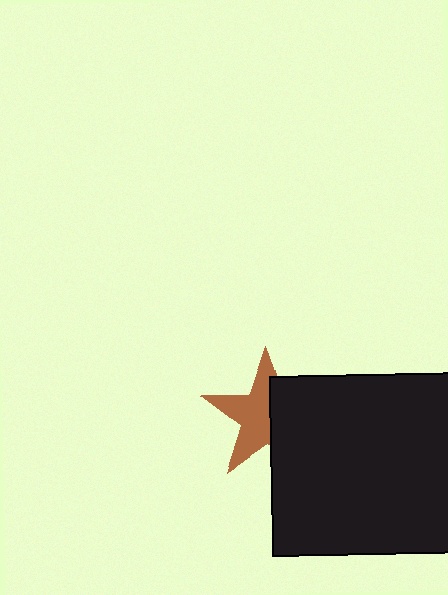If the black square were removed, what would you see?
You would see the complete brown star.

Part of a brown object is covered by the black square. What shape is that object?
It is a star.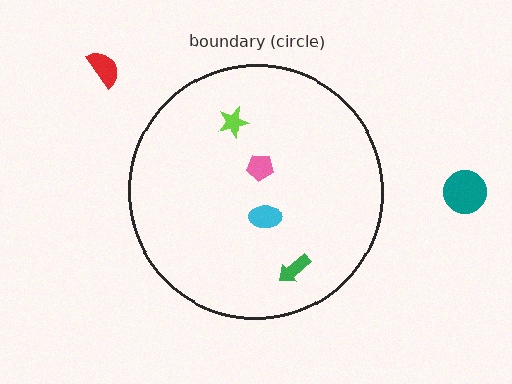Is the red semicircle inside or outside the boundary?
Outside.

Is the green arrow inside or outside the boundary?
Inside.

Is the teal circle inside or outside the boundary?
Outside.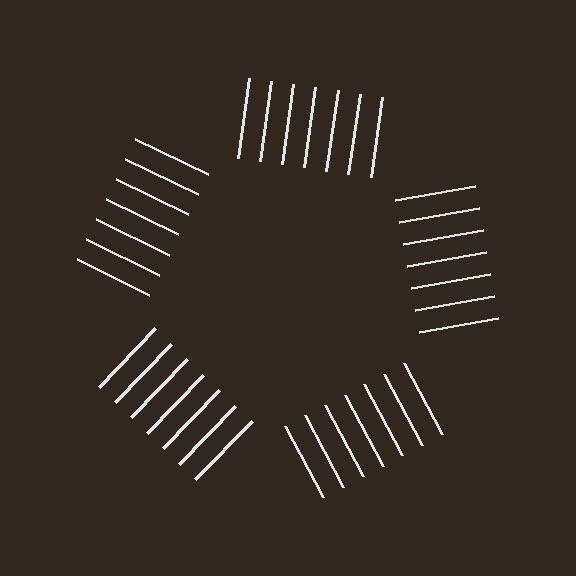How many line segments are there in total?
35 — 7 along each of the 5 edges.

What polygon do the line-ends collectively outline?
An illusory pentagon — the line segments terminate on its edges but no continuous stroke is drawn.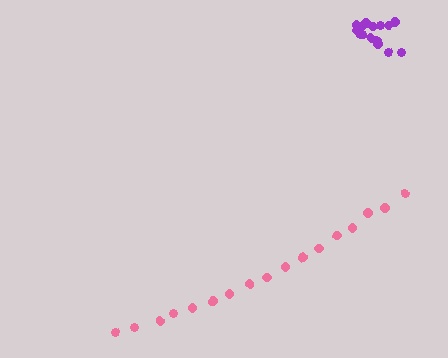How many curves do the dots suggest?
There are 2 distinct paths.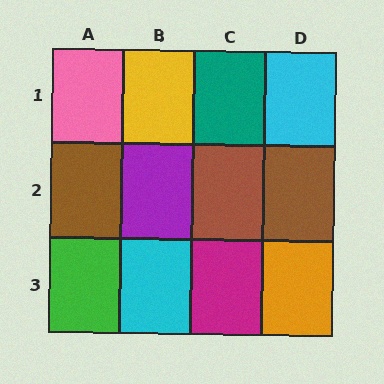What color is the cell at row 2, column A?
Brown.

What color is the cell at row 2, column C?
Brown.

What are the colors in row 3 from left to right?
Green, cyan, magenta, orange.